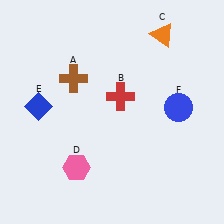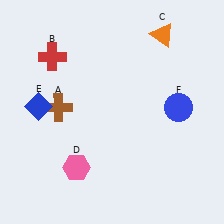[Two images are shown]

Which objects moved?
The objects that moved are: the brown cross (A), the red cross (B).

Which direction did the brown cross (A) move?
The brown cross (A) moved down.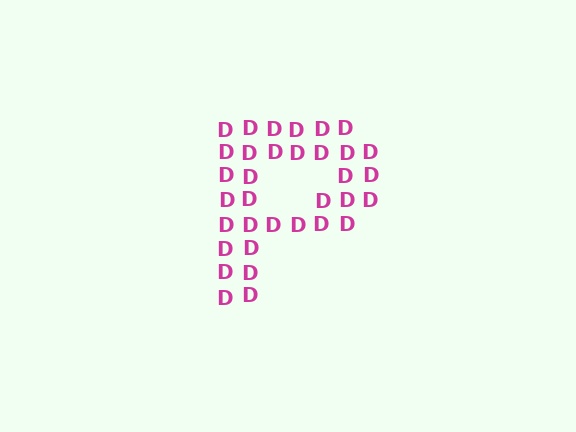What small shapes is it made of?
It is made of small letter D's.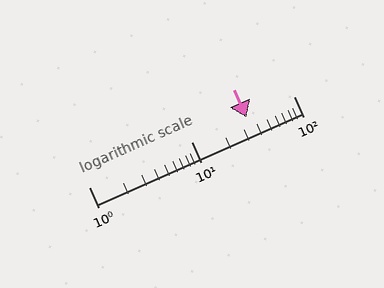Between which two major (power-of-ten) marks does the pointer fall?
The pointer is between 10 and 100.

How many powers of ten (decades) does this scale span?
The scale spans 2 decades, from 1 to 100.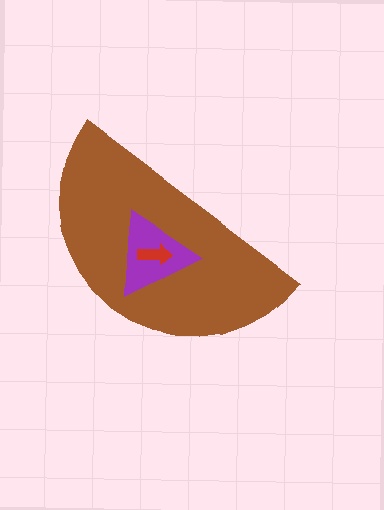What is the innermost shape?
The red arrow.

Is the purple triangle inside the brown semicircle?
Yes.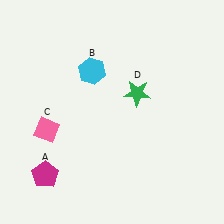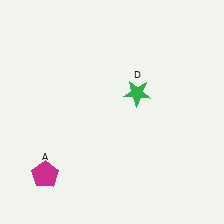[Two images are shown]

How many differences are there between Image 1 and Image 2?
There are 2 differences between the two images.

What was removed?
The cyan hexagon (B), the pink diamond (C) were removed in Image 2.